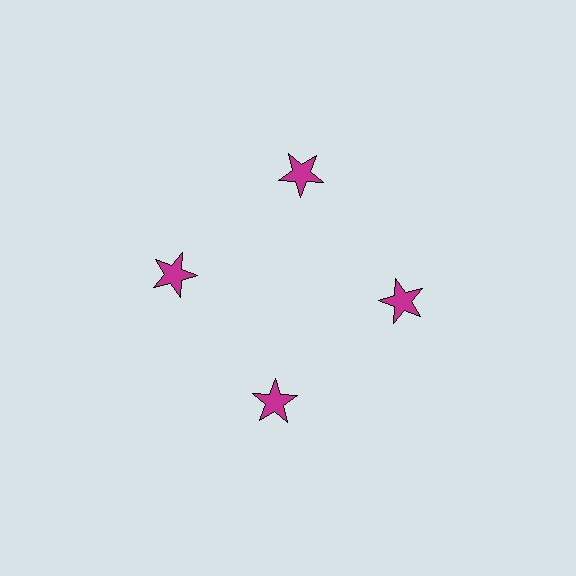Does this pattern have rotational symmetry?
Yes, this pattern has 4-fold rotational symmetry. It looks the same after rotating 90 degrees around the center.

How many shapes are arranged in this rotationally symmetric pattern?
There are 4 shapes, arranged in 4 groups of 1.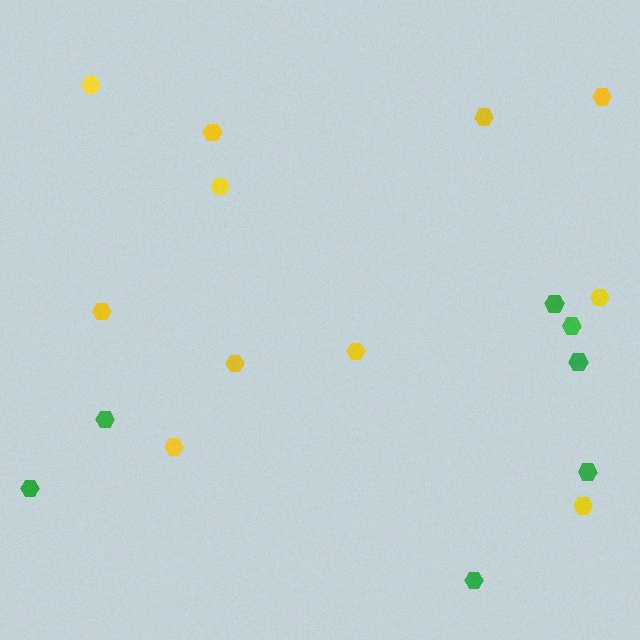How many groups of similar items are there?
There are 2 groups: one group of yellow hexagons (11) and one group of green hexagons (7).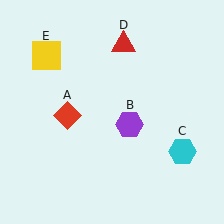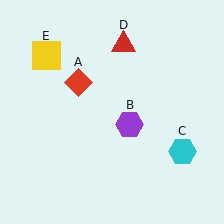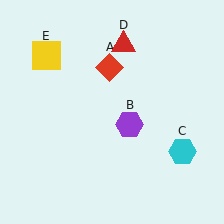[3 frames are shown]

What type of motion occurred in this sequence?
The red diamond (object A) rotated clockwise around the center of the scene.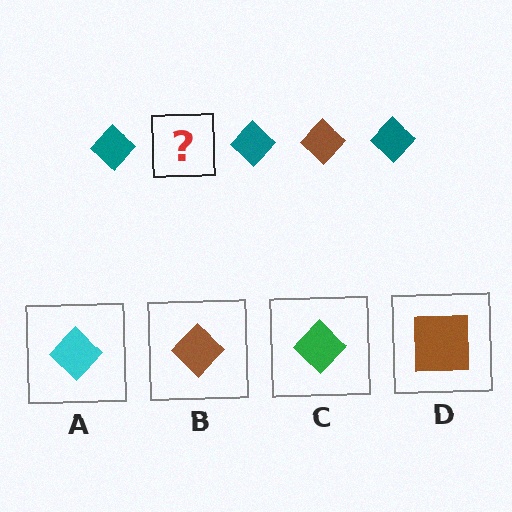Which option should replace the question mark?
Option B.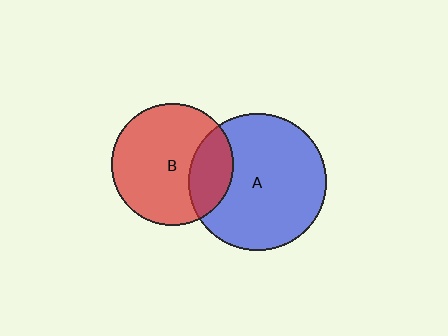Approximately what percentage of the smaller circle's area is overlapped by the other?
Approximately 25%.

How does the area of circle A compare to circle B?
Approximately 1.3 times.